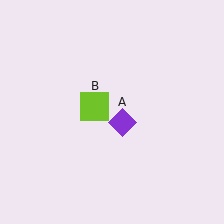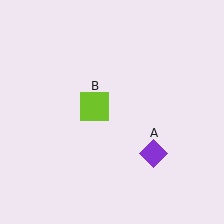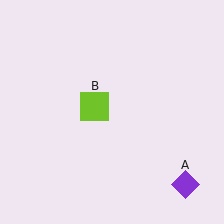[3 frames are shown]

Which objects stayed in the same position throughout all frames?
Lime square (object B) remained stationary.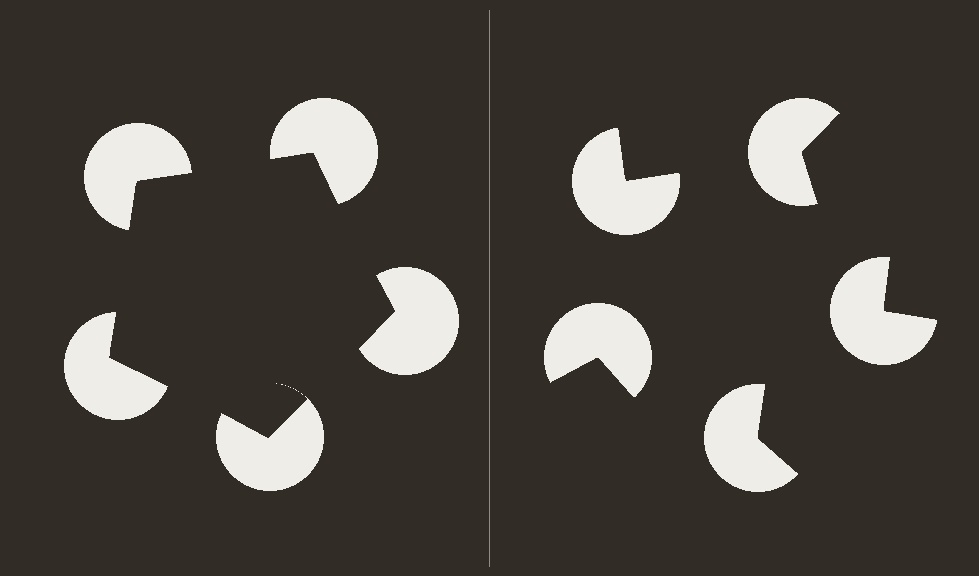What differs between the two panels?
The pac-man discs are positioned identically on both sides; only the wedge orientations differ. On the left they align to a pentagon; on the right they are misaligned.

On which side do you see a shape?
An illusory pentagon appears on the left side. On the right side the wedge cuts are rotated, so no coherent shape forms.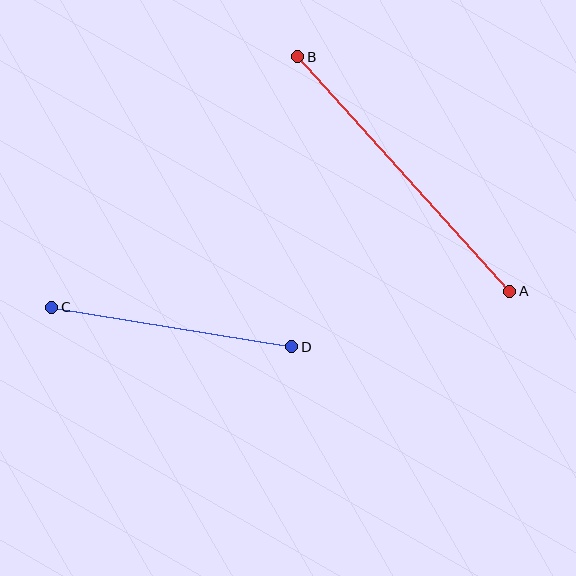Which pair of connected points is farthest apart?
Points A and B are farthest apart.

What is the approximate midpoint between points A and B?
The midpoint is at approximately (404, 174) pixels.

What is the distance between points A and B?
The distance is approximately 316 pixels.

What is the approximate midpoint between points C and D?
The midpoint is at approximately (172, 327) pixels.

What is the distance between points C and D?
The distance is approximately 243 pixels.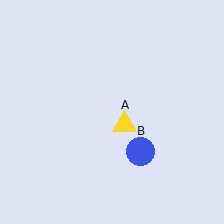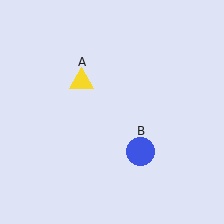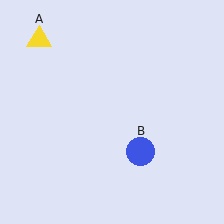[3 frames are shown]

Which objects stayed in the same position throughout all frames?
Blue circle (object B) remained stationary.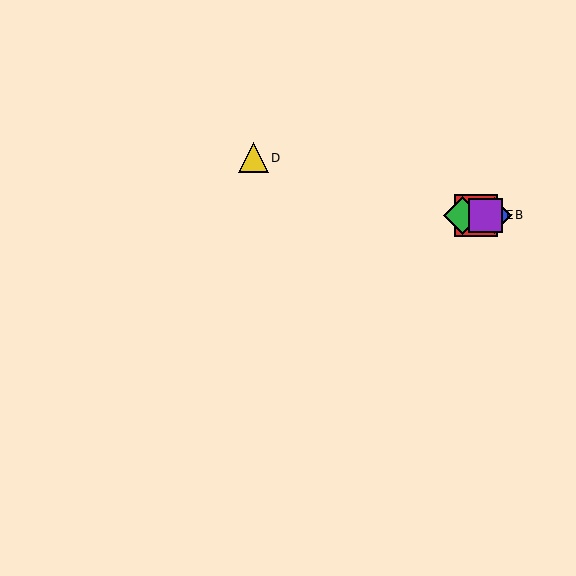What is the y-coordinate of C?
Object C is at y≈215.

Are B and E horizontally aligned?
Yes, both are at y≈215.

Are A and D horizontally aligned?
No, A is at y≈215 and D is at y≈158.